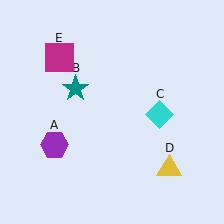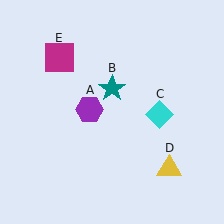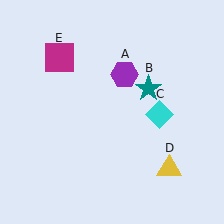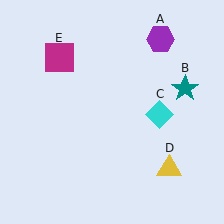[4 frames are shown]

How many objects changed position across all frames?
2 objects changed position: purple hexagon (object A), teal star (object B).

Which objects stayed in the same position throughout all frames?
Cyan diamond (object C) and yellow triangle (object D) and magenta square (object E) remained stationary.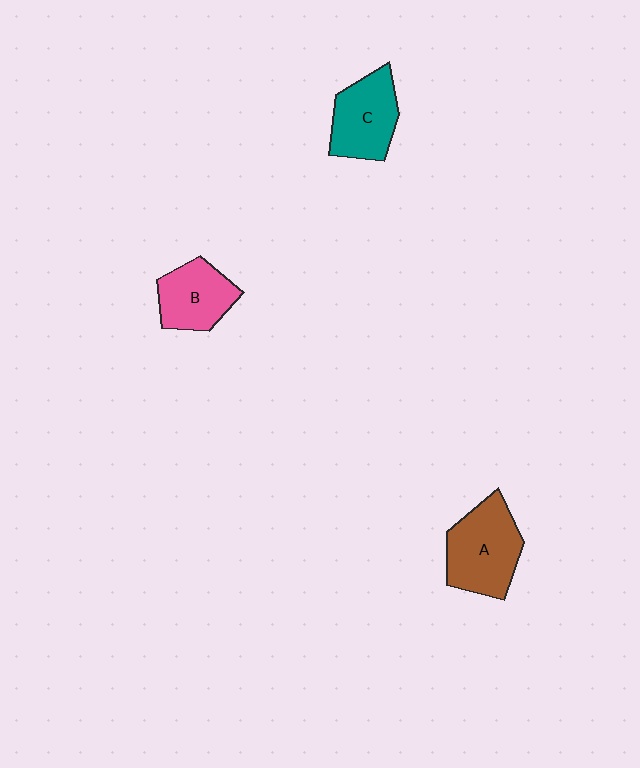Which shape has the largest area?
Shape A (brown).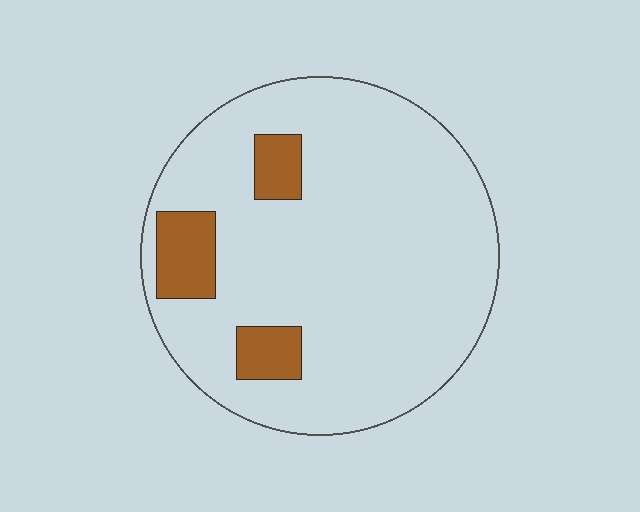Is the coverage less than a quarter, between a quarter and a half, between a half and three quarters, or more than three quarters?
Less than a quarter.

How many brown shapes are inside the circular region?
3.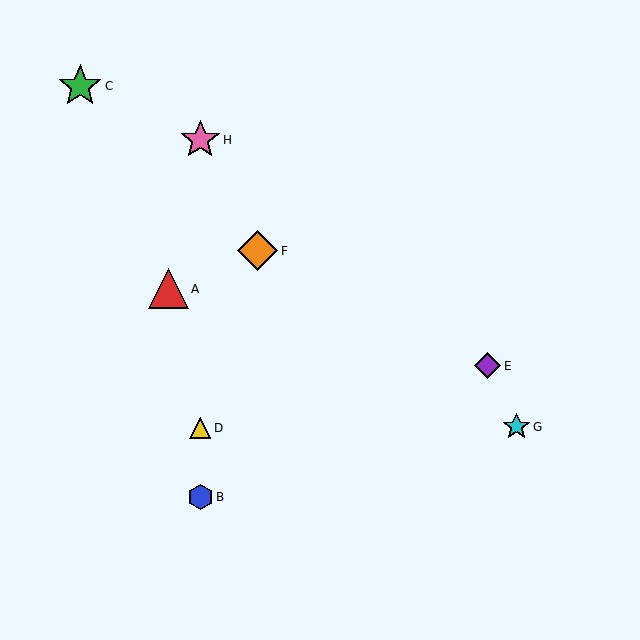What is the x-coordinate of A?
Object A is at x≈168.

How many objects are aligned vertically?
3 objects (B, D, H) are aligned vertically.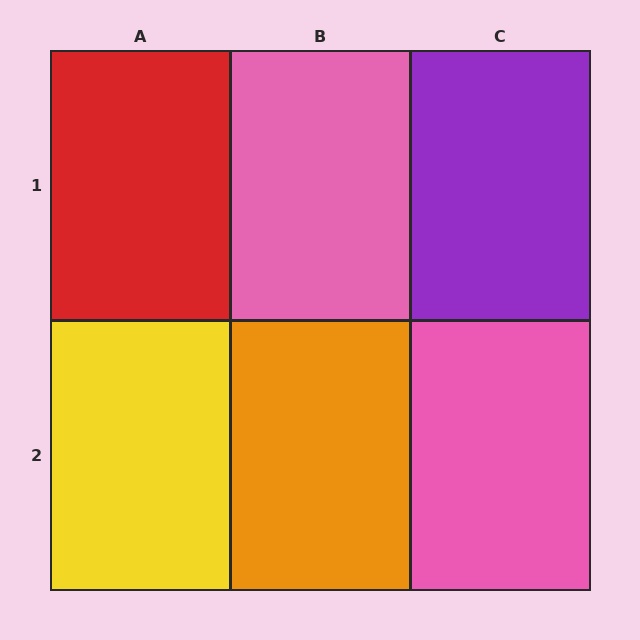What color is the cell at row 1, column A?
Red.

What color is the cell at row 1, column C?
Purple.